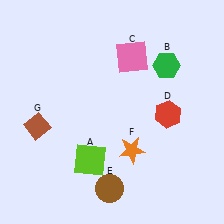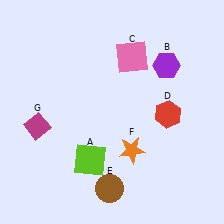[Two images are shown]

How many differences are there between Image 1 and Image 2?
There are 2 differences between the two images.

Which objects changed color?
B changed from green to purple. G changed from brown to magenta.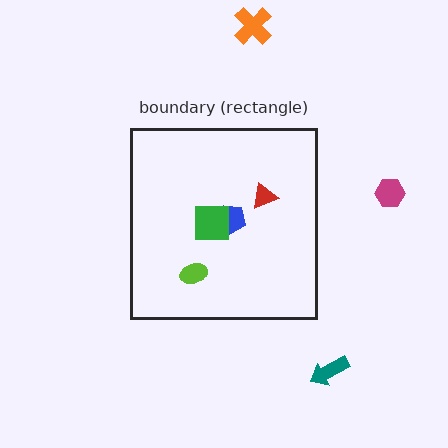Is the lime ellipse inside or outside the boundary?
Inside.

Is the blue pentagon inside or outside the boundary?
Inside.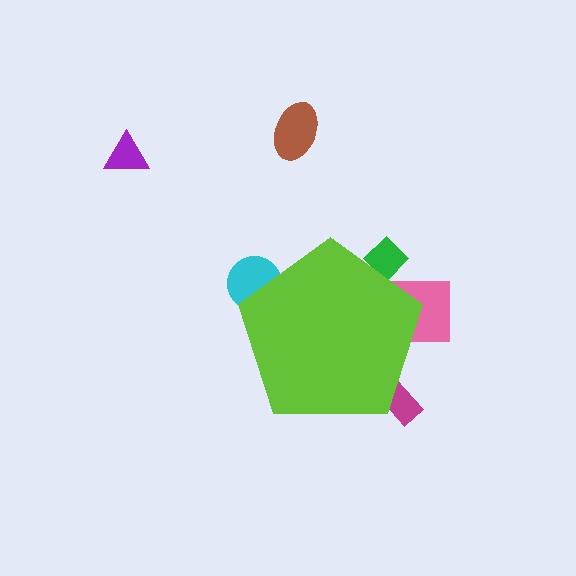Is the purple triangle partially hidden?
No, the purple triangle is fully visible.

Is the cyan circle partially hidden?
Yes, the cyan circle is partially hidden behind the lime pentagon.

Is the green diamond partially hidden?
Yes, the green diamond is partially hidden behind the lime pentagon.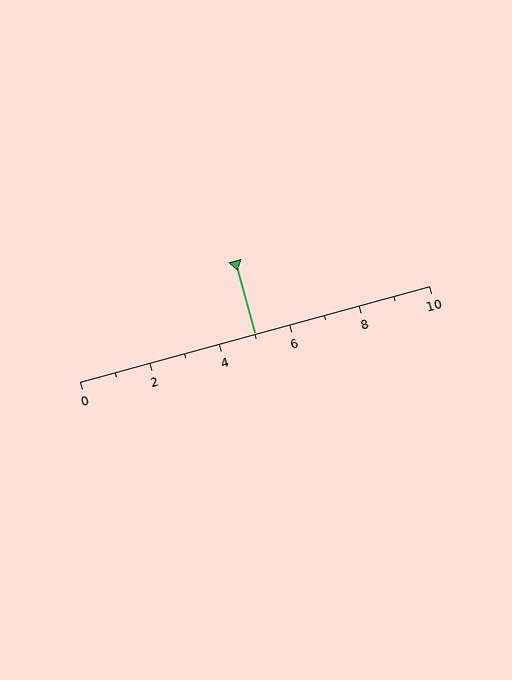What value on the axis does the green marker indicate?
The marker indicates approximately 5.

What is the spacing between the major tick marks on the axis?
The major ticks are spaced 2 apart.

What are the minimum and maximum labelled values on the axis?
The axis runs from 0 to 10.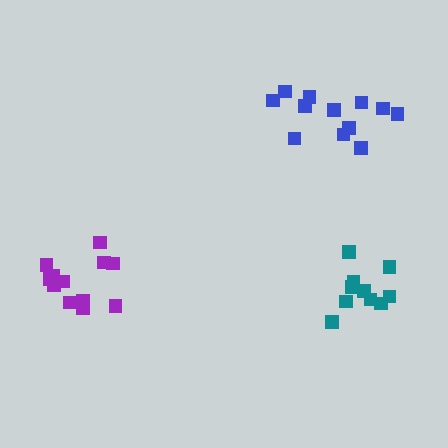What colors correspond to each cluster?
The clusters are colored: blue, purple, teal.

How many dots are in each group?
Group 1: 12 dots, Group 2: 12 dots, Group 3: 10 dots (34 total).